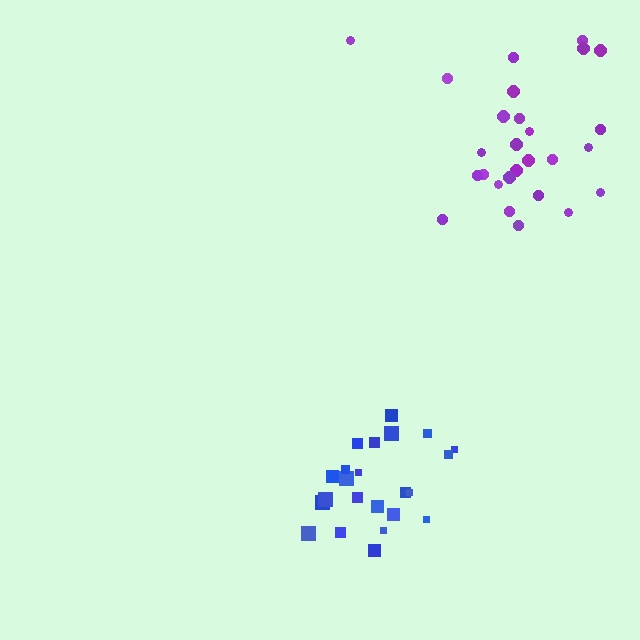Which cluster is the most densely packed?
Blue.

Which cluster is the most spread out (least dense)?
Purple.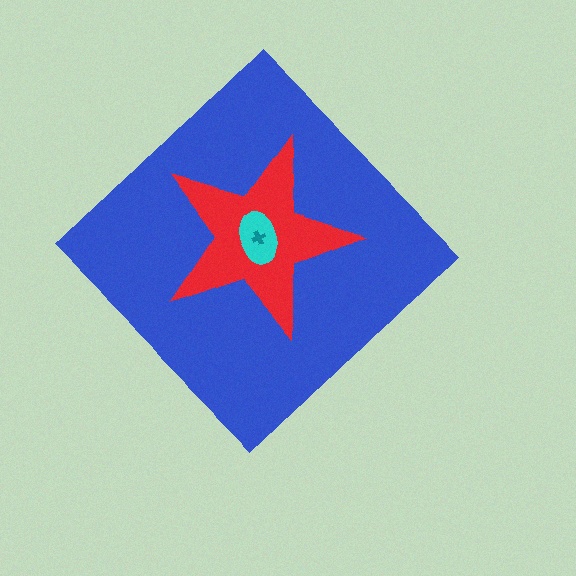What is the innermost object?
The teal cross.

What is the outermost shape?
The blue diamond.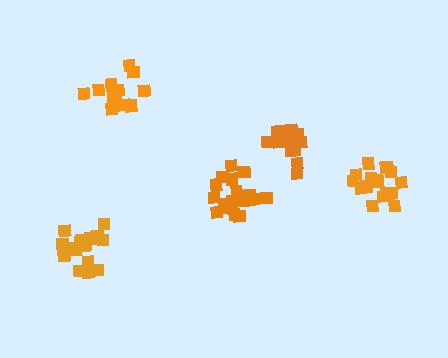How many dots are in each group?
Group 1: 14 dots, Group 2: 18 dots, Group 3: 15 dots, Group 4: 18 dots, Group 5: 19 dots (84 total).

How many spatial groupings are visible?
There are 5 spatial groupings.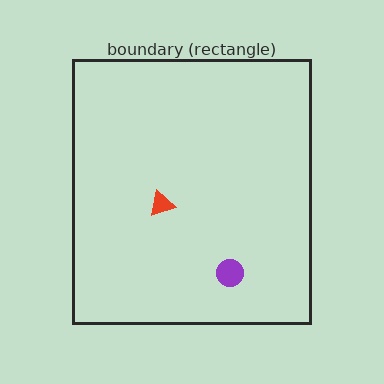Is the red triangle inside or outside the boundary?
Inside.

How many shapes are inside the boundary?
2 inside, 0 outside.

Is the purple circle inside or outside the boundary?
Inside.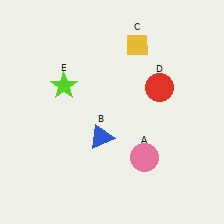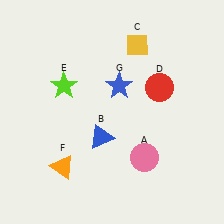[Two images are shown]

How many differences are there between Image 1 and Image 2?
There are 2 differences between the two images.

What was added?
An orange triangle (F), a blue star (G) were added in Image 2.